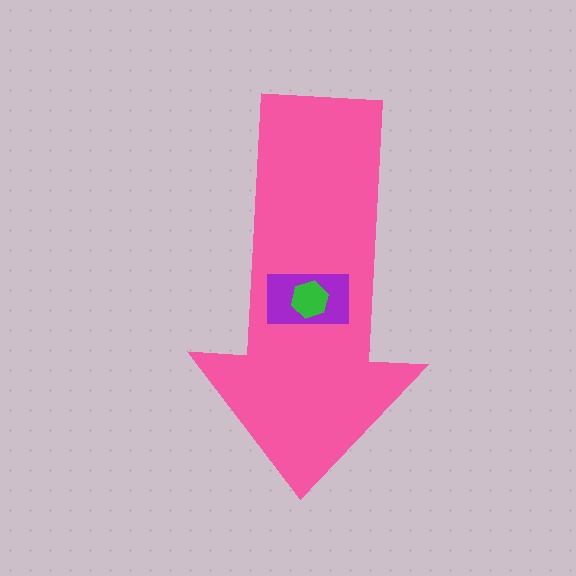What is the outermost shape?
The pink arrow.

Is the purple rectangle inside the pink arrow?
Yes.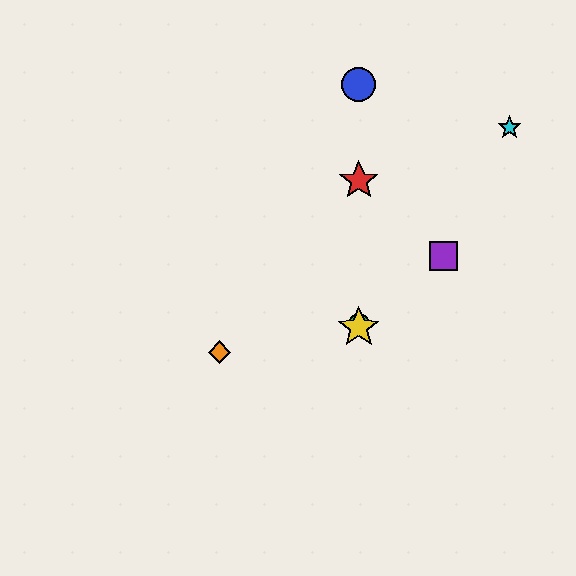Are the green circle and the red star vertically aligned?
Yes, both are at x≈359.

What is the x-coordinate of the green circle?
The green circle is at x≈359.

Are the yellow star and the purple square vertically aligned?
No, the yellow star is at x≈359 and the purple square is at x≈444.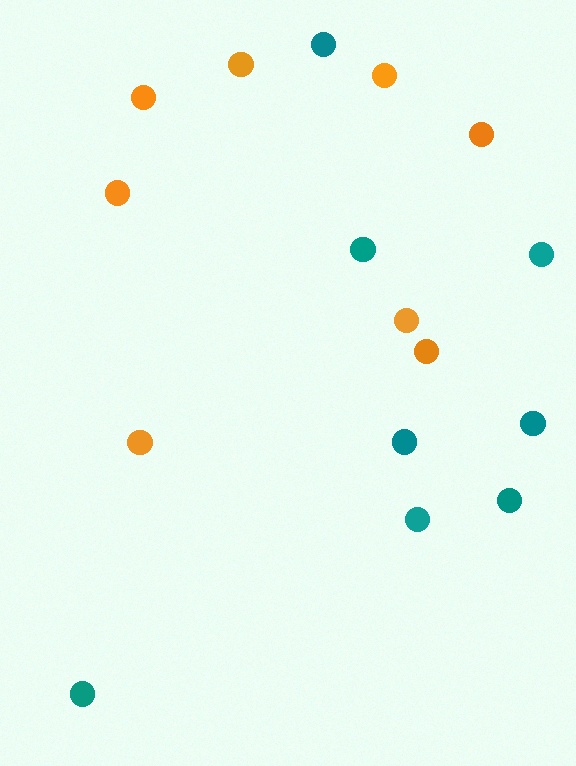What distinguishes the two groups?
There are 2 groups: one group of orange circles (8) and one group of teal circles (8).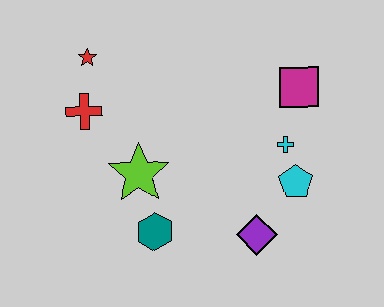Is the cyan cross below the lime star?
No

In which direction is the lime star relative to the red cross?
The lime star is below the red cross.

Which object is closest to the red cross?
The red star is closest to the red cross.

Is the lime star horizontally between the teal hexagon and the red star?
Yes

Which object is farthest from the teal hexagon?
The magenta square is farthest from the teal hexagon.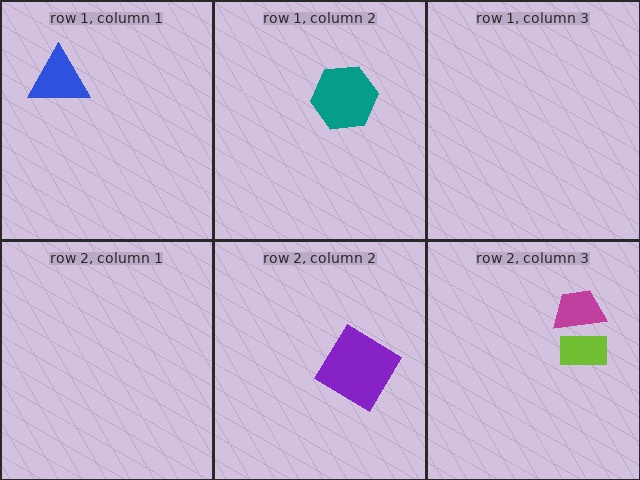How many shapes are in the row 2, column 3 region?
2.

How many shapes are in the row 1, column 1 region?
1.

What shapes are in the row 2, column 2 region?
The purple diamond.